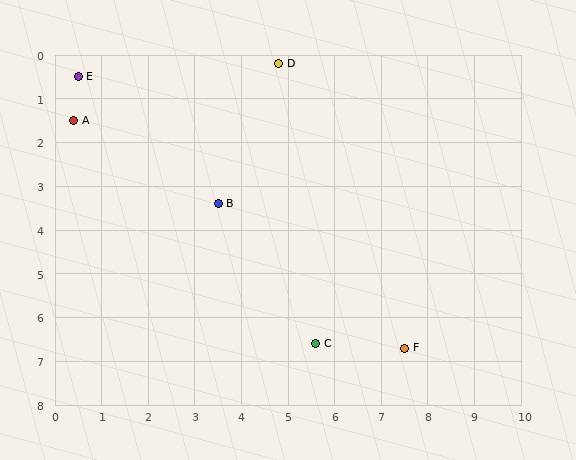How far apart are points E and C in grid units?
Points E and C are about 8.0 grid units apart.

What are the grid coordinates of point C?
Point C is at approximately (5.6, 6.6).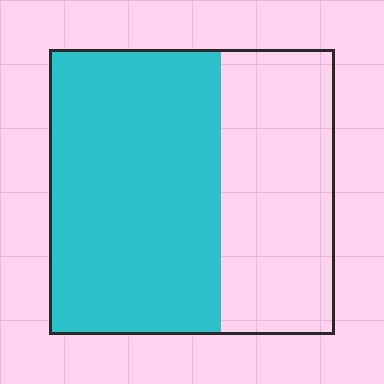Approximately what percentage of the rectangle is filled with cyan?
Approximately 60%.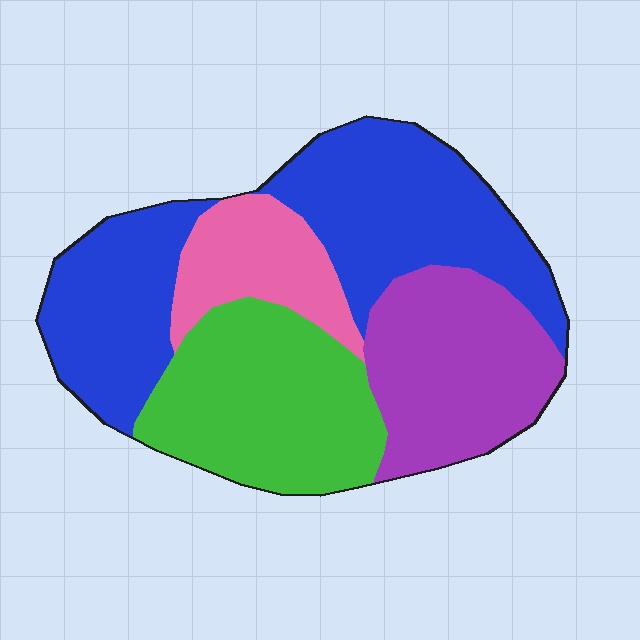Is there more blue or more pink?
Blue.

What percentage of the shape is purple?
Purple covers around 20% of the shape.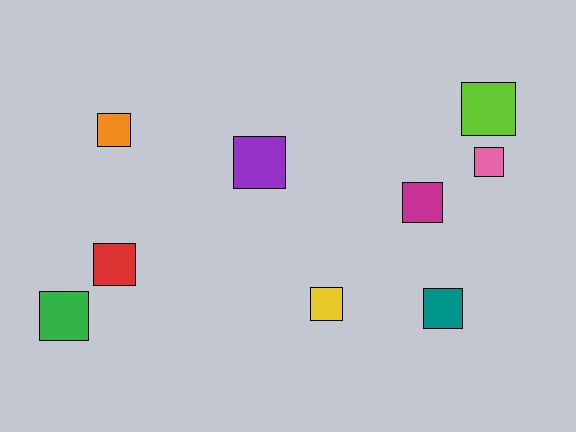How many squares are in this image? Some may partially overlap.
There are 9 squares.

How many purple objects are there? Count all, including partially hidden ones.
There is 1 purple object.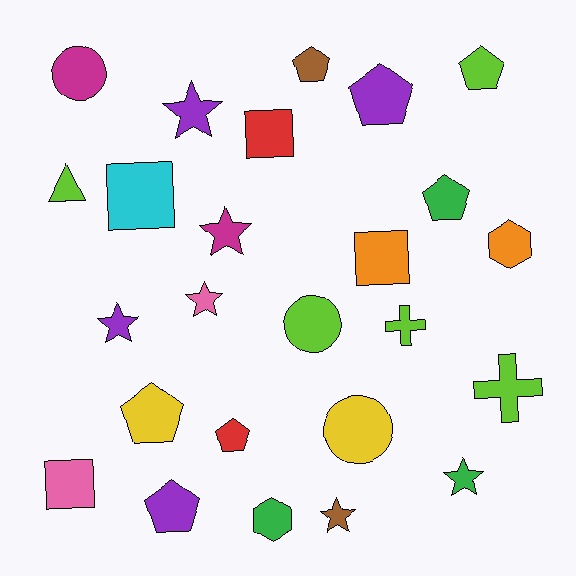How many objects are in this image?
There are 25 objects.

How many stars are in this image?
There are 6 stars.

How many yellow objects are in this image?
There are 2 yellow objects.